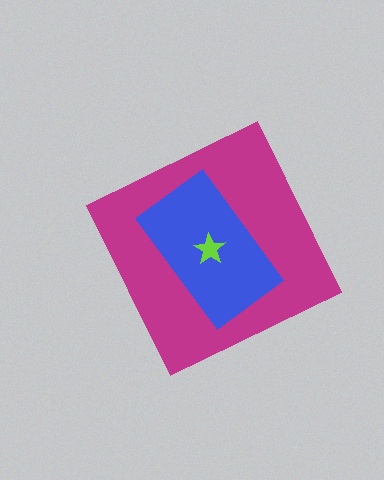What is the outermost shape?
The magenta diamond.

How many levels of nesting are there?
3.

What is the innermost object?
The lime star.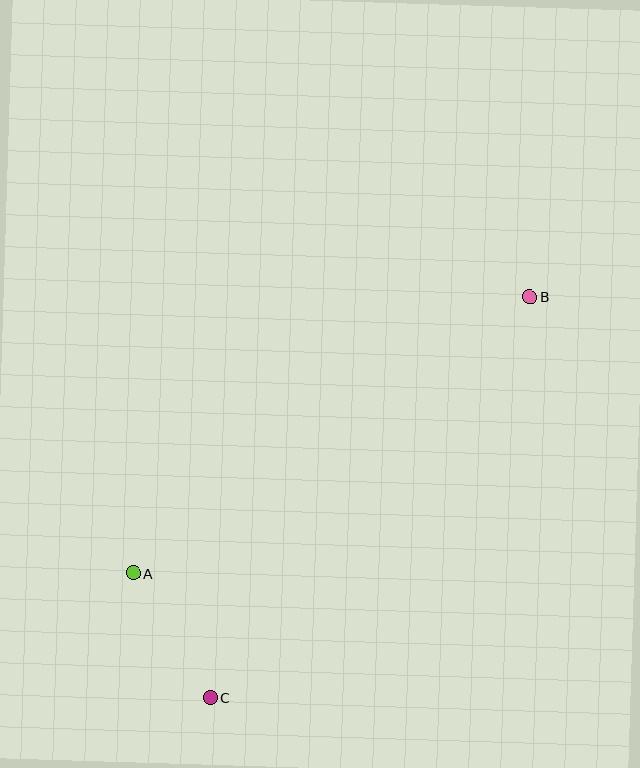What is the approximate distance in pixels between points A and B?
The distance between A and B is approximately 483 pixels.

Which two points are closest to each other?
Points A and C are closest to each other.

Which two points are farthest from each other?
Points B and C are farthest from each other.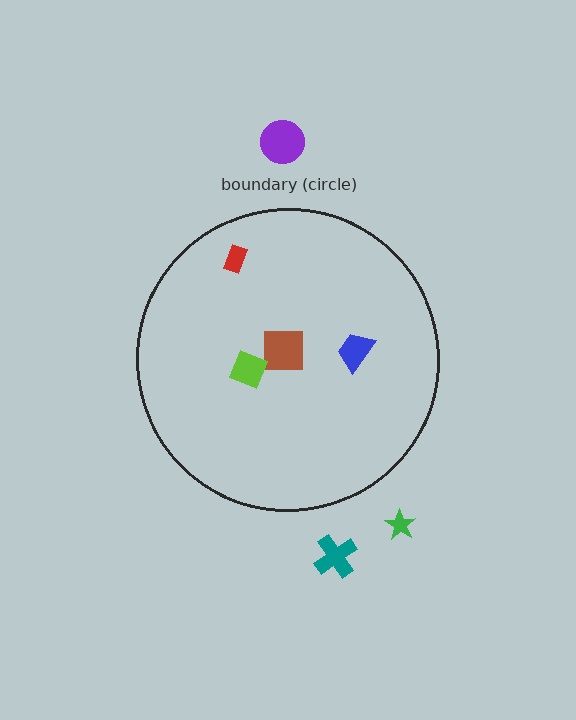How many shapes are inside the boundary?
4 inside, 3 outside.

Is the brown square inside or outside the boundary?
Inside.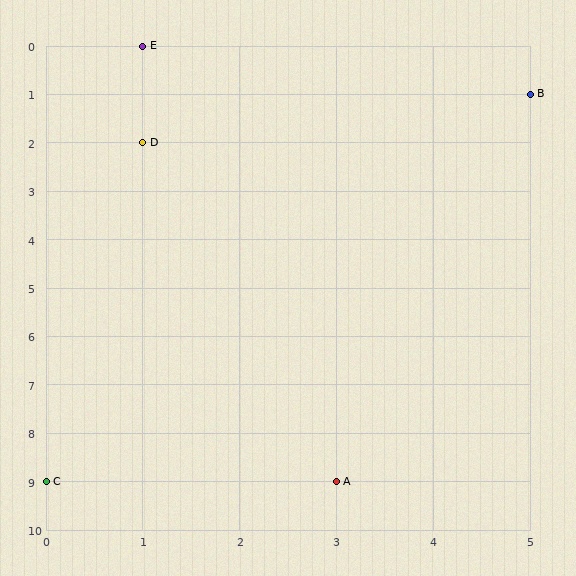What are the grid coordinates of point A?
Point A is at grid coordinates (3, 9).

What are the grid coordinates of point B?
Point B is at grid coordinates (5, 1).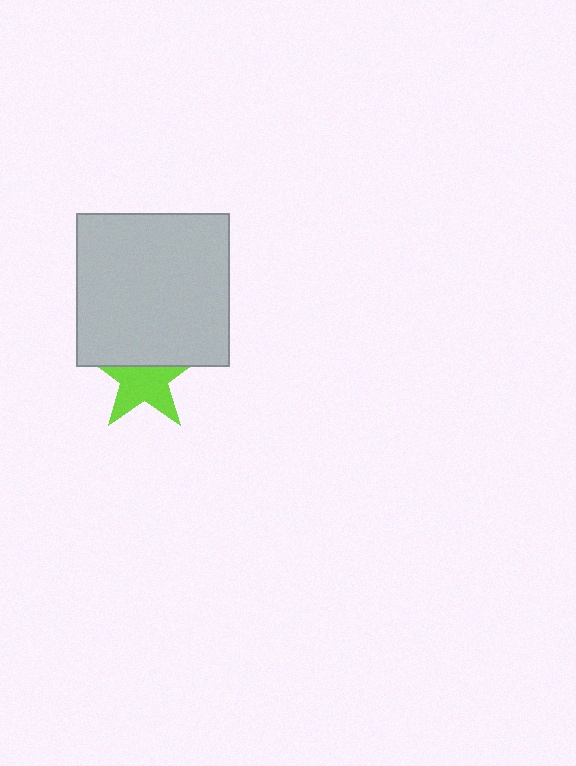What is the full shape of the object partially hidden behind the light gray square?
The partially hidden object is a lime star.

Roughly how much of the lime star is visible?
About half of it is visible (roughly 62%).